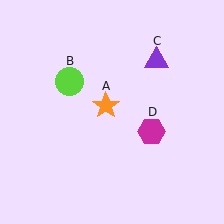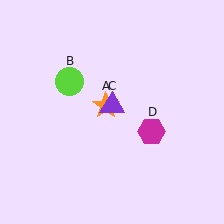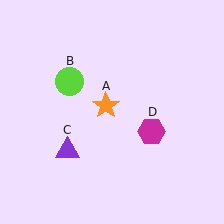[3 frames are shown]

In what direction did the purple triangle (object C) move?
The purple triangle (object C) moved down and to the left.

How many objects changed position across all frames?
1 object changed position: purple triangle (object C).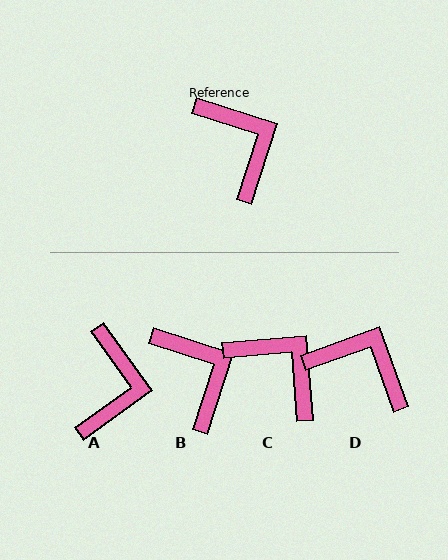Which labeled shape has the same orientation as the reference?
B.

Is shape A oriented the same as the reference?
No, it is off by about 37 degrees.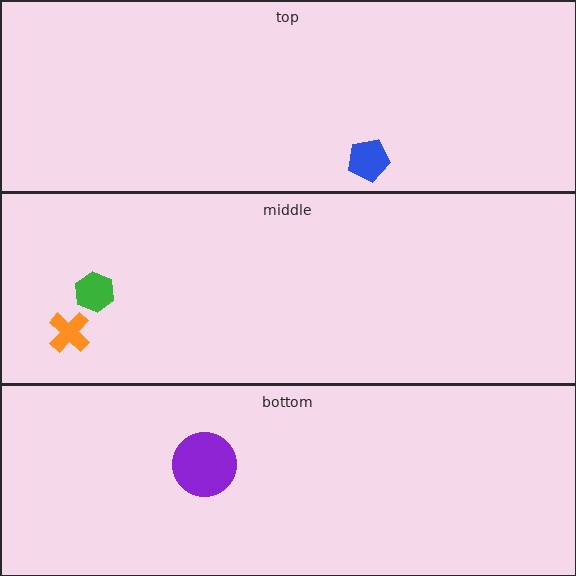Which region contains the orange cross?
The middle region.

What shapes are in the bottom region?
The purple circle.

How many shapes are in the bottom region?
1.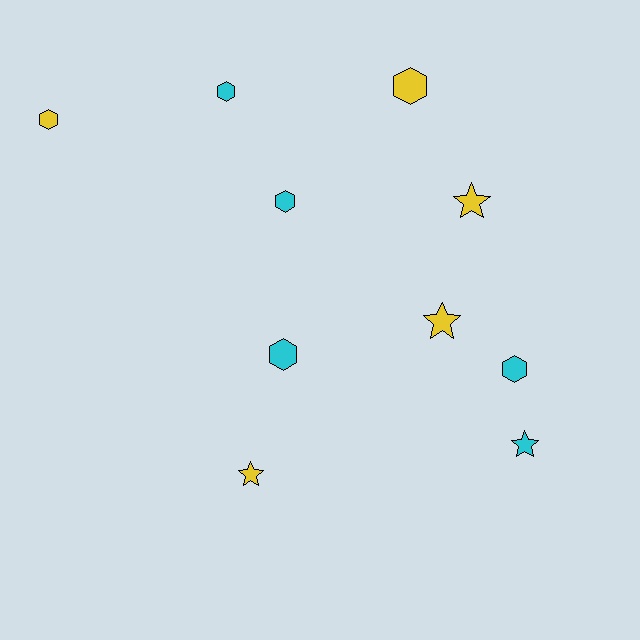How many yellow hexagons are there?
There are 2 yellow hexagons.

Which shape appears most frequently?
Hexagon, with 6 objects.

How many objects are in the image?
There are 10 objects.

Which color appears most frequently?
Yellow, with 5 objects.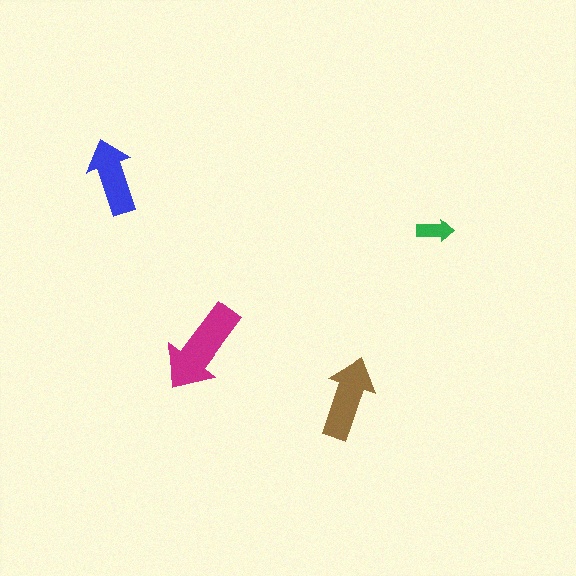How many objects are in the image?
There are 4 objects in the image.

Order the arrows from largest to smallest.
the magenta one, the brown one, the blue one, the green one.